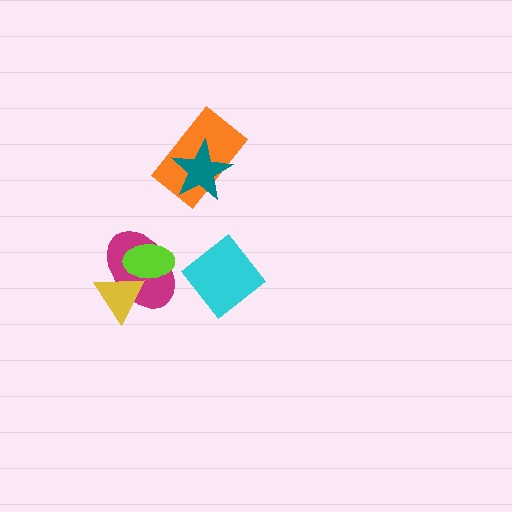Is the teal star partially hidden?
No, no other shape covers it.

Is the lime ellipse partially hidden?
Yes, it is partially covered by another shape.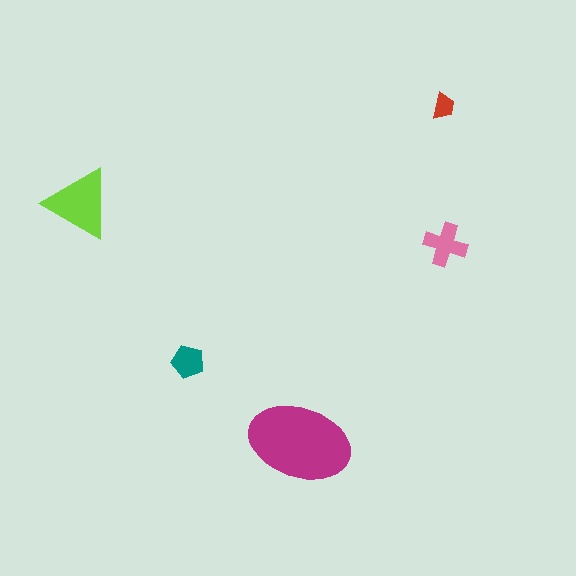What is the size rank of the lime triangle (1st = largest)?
2nd.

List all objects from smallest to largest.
The red trapezoid, the teal pentagon, the pink cross, the lime triangle, the magenta ellipse.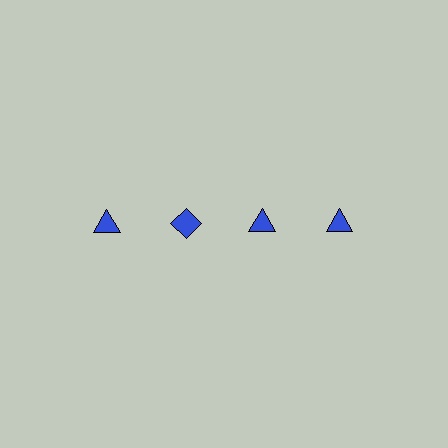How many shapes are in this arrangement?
There are 4 shapes arranged in a grid pattern.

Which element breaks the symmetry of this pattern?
The blue diamond in the top row, second from left column breaks the symmetry. All other shapes are blue triangles.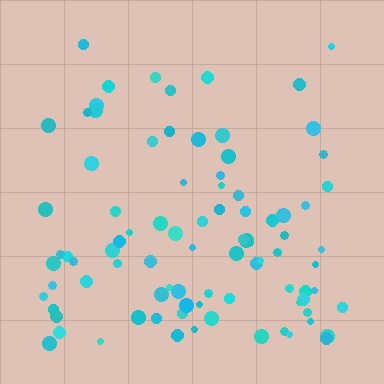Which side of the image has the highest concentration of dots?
The bottom.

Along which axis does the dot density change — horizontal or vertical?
Vertical.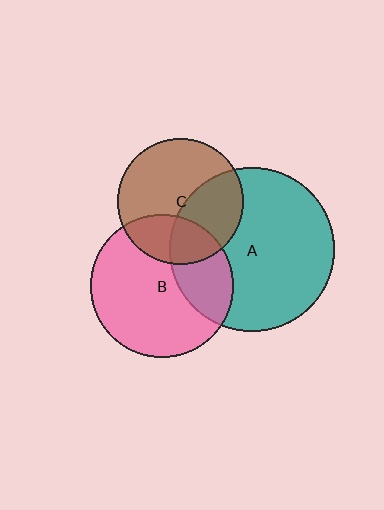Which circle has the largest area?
Circle A (teal).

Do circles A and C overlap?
Yes.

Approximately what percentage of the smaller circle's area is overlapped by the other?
Approximately 40%.